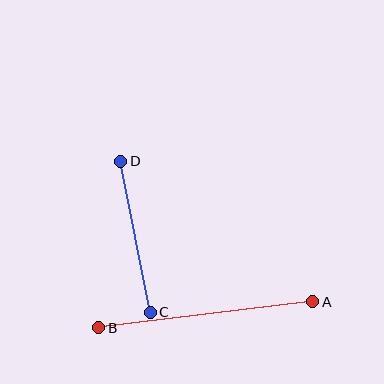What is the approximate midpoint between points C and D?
The midpoint is at approximately (135, 237) pixels.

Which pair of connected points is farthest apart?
Points A and B are farthest apart.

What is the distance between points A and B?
The distance is approximately 216 pixels.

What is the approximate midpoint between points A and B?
The midpoint is at approximately (206, 315) pixels.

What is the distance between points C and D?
The distance is approximately 154 pixels.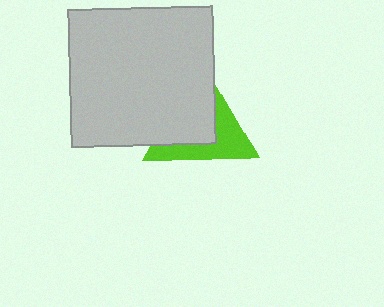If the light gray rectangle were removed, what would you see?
You would see the complete lime triangle.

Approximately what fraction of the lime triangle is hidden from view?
Roughly 58% of the lime triangle is hidden behind the light gray rectangle.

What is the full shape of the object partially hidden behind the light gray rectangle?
The partially hidden object is a lime triangle.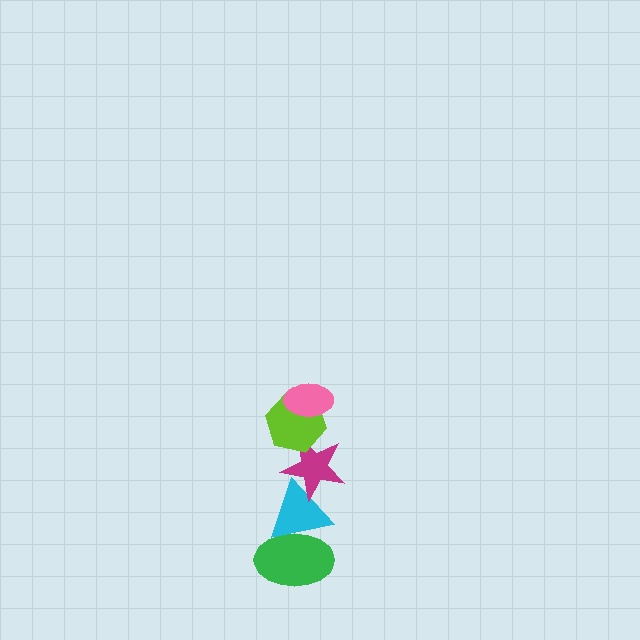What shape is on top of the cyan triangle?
The magenta star is on top of the cyan triangle.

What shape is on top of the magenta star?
The lime hexagon is on top of the magenta star.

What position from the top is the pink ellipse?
The pink ellipse is 1st from the top.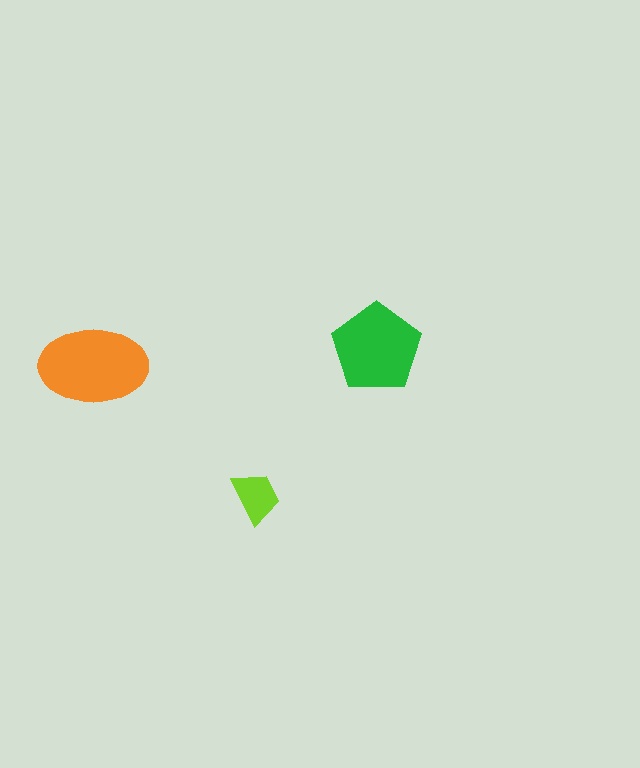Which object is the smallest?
The lime trapezoid.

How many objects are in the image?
There are 3 objects in the image.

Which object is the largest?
The orange ellipse.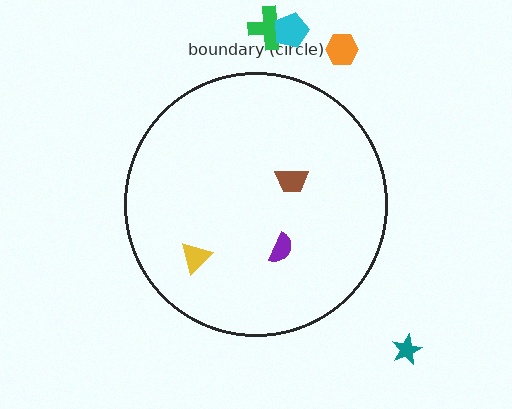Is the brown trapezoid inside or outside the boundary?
Inside.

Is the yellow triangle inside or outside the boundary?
Inside.